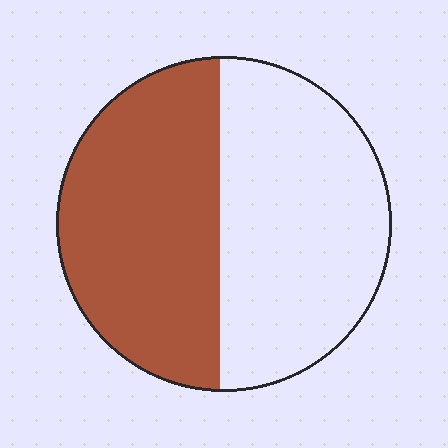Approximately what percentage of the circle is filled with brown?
Approximately 50%.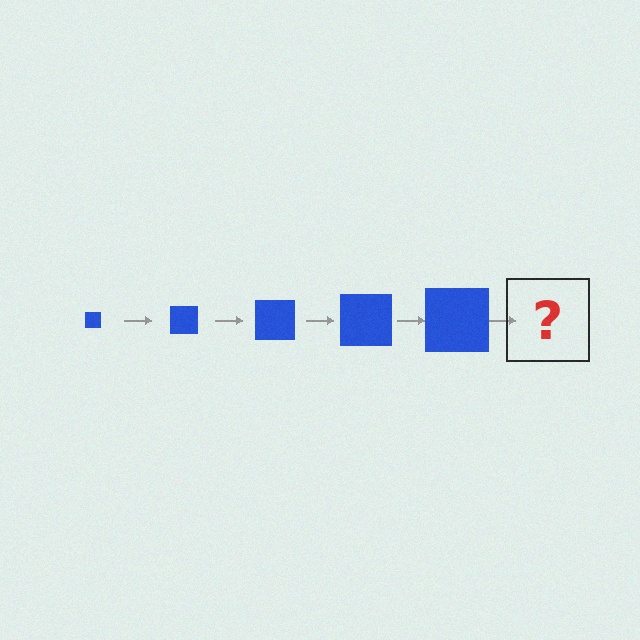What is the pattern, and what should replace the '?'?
The pattern is that the square gets progressively larger each step. The '?' should be a blue square, larger than the previous one.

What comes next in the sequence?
The next element should be a blue square, larger than the previous one.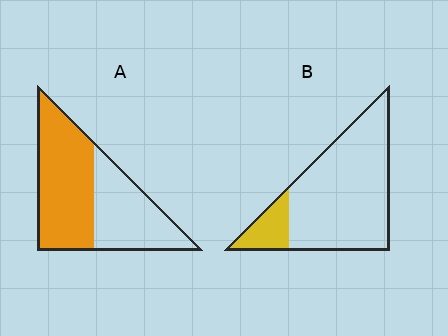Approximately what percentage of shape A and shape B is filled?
A is approximately 55% and B is approximately 15%.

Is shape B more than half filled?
No.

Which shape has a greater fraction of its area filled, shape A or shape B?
Shape A.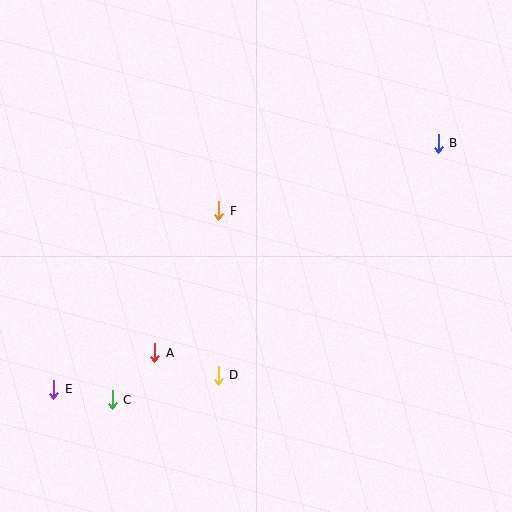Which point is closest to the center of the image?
Point F at (219, 211) is closest to the center.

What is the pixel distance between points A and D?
The distance between A and D is 67 pixels.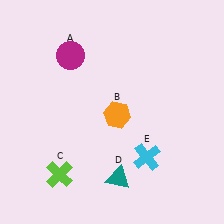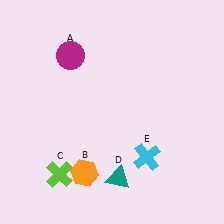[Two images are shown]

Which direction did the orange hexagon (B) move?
The orange hexagon (B) moved down.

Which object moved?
The orange hexagon (B) moved down.